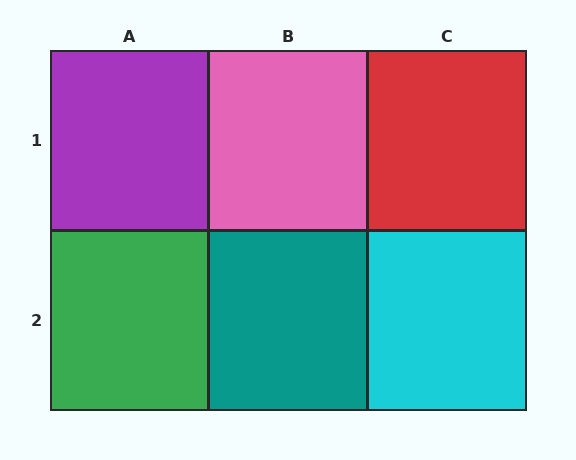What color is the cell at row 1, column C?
Red.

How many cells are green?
1 cell is green.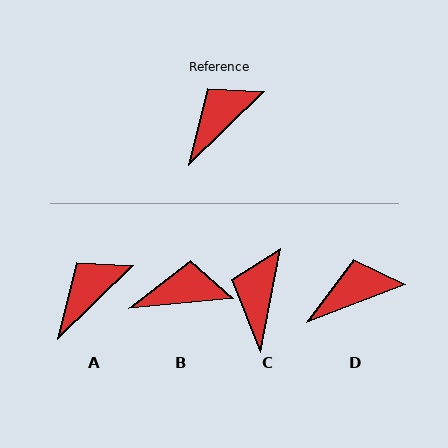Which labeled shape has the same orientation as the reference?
A.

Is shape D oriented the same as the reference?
No, it is off by about 23 degrees.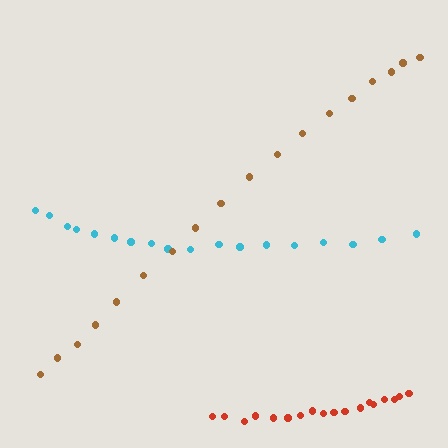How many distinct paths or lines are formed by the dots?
There are 3 distinct paths.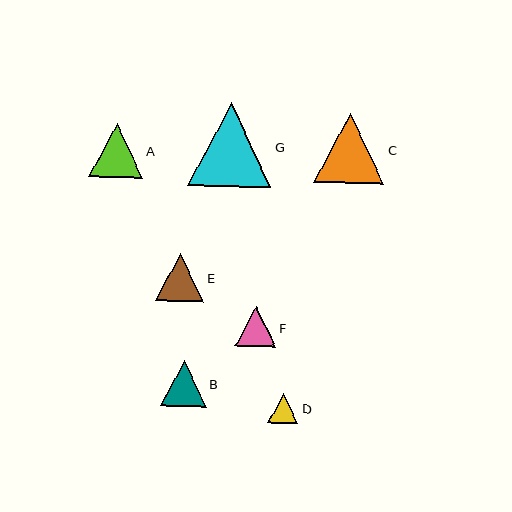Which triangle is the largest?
Triangle G is the largest with a size of approximately 83 pixels.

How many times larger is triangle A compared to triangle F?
Triangle A is approximately 1.3 times the size of triangle F.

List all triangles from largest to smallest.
From largest to smallest: G, C, A, E, B, F, D.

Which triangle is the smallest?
Triangle D is the smallest with a size of approximately 31 pixels.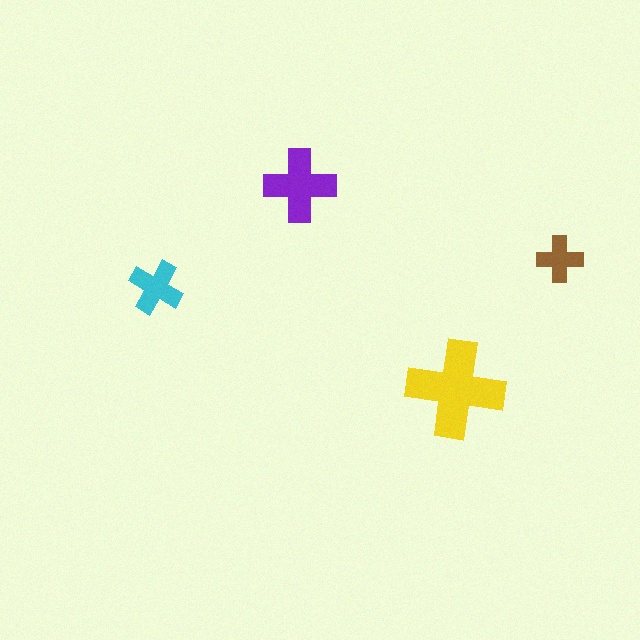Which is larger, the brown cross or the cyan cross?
The cyan one.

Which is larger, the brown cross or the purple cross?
The purple one.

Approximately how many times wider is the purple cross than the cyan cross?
About 1.5 times wider.